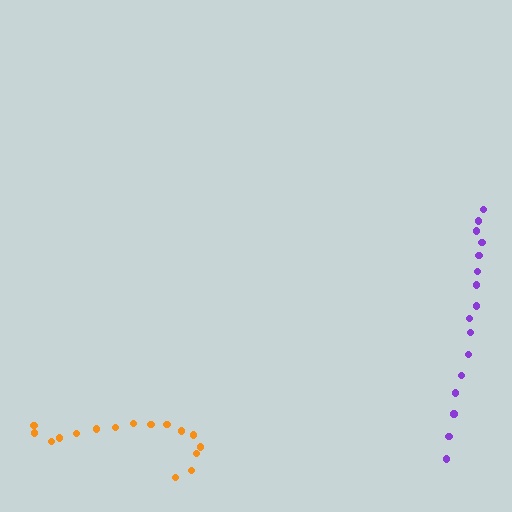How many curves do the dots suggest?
There are 2 distinct paths.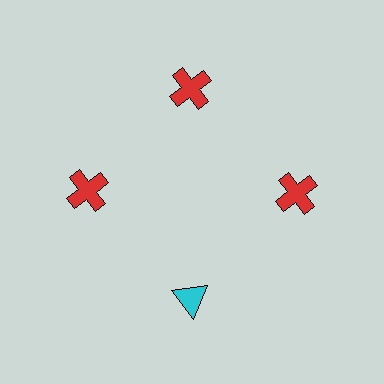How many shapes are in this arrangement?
There are 4 shapes arranged in a ring pattern.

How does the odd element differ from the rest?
It differs in both color (cyan instead of red) and shape (triangle instead of cross).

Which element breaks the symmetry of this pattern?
The cyan triangle at roughly the 6 o'clock position breaks the symmetry. All other shapes are red crosses.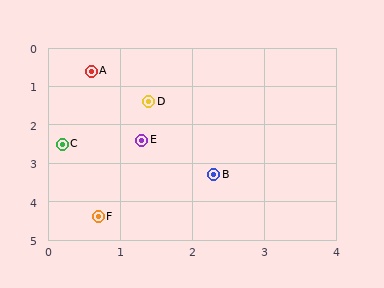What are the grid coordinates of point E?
Point E is at approximately (1.3, 2.4).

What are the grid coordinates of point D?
Point D is at approximately (1.4, 1.4).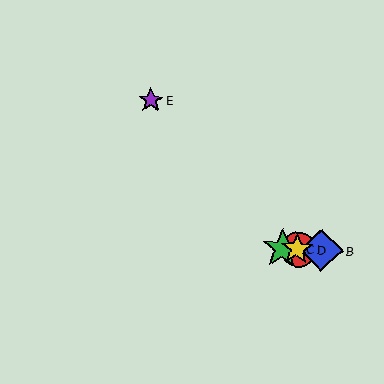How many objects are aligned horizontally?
4 objects (A, B, C, D) are aligned horizontally.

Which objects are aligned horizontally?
Objects A, B, C, D are aligned horizontally.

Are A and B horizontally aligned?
Yes, both are at y≈249.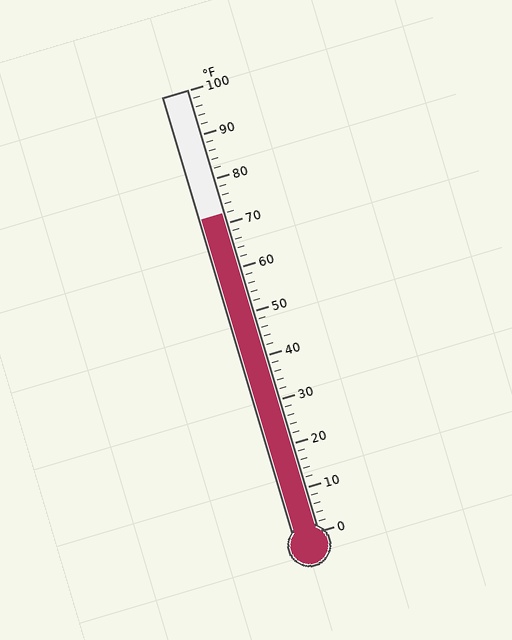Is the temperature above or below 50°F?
The temperature is above 50°F.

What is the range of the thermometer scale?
The thermometer scale ranges from 0°F to 100°F.